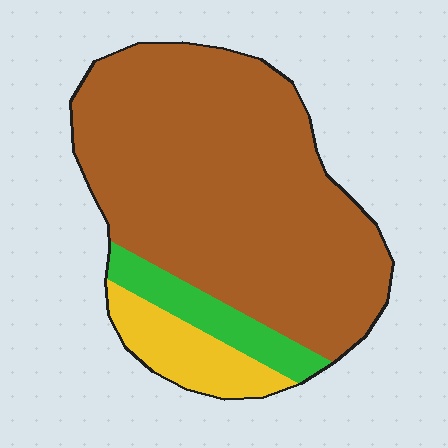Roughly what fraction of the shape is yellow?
Yellow covers around 10% of the shape.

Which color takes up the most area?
Brown, at roughly 80%.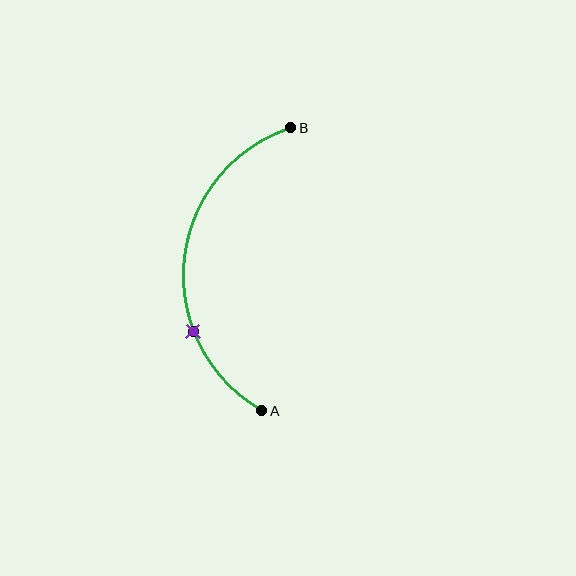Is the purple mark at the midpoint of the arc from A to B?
No. The purple mark lies on the arc but is closer to endpoint A. The arc midpoint would be at the point on the curve equidistant along the arc from both A and B.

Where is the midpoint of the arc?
The arc midpoint is the point on the curve farthest from the straight line joining A and B. It sits to the left of that line.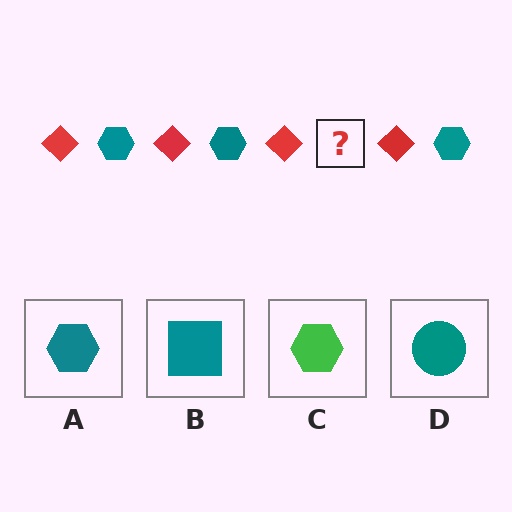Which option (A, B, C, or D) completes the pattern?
A.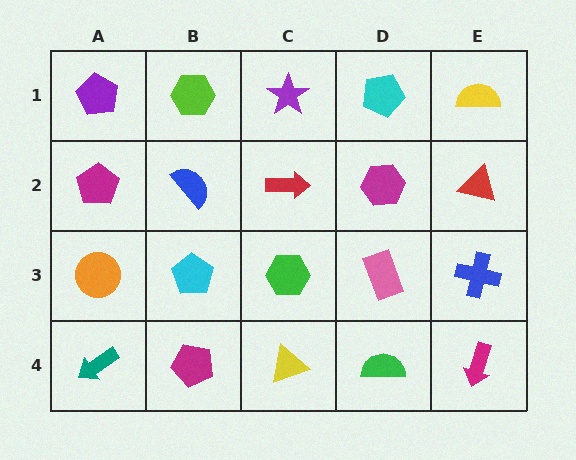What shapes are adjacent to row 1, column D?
A magenta hexagon (row 2, column D), a purple star (row 1, column C), a yellow semicircle (row 1, column E).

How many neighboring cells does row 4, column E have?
2.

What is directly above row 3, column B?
A blue semicircle.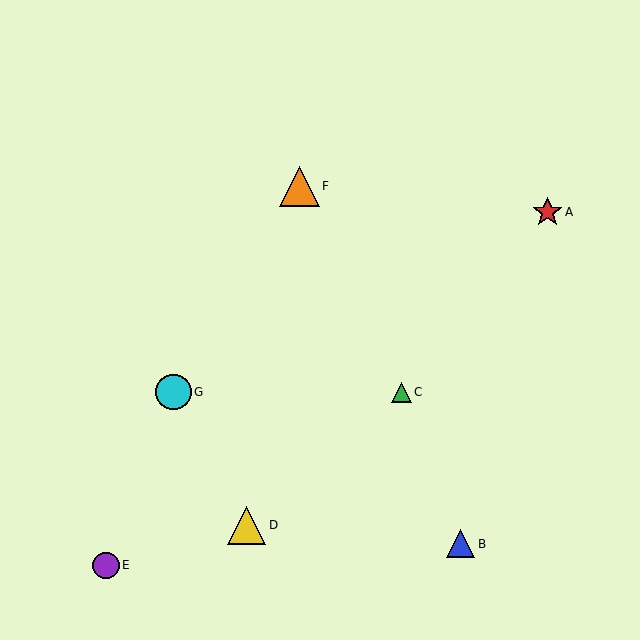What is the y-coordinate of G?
Object G is at y≈392.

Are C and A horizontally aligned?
No, C is at y≈392 and A is at y≈212.